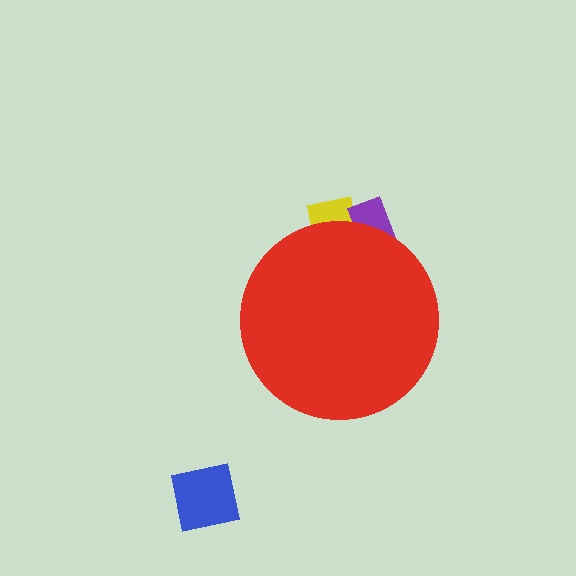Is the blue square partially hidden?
No, the blue square is fully visible.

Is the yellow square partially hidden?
Yes, the yellow square is partially hidden behind the red circle.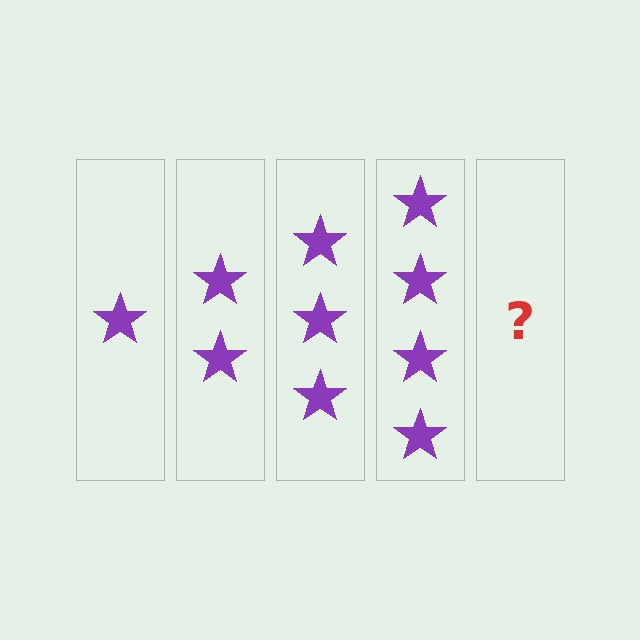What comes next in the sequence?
The next element should be 5 stars.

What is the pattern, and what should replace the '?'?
The pattern is that each step adds one more star. The '?' should be 5 stars.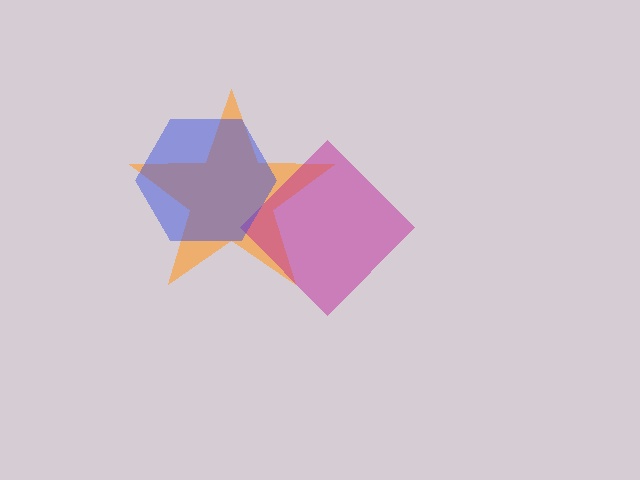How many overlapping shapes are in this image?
There are 3 overlapping shapes in the image.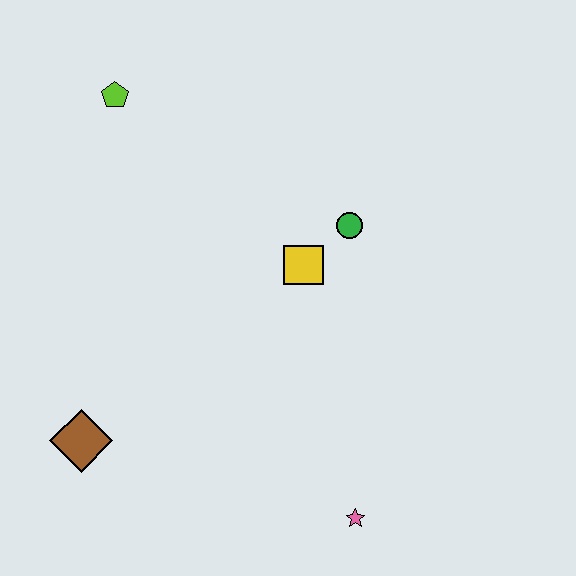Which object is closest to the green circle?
The yellow square is closest to the green circle.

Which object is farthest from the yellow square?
The brown diamond is farthest from the yellow square.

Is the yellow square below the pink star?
No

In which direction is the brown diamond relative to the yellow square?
The brown diamond is to the left of the yellow square.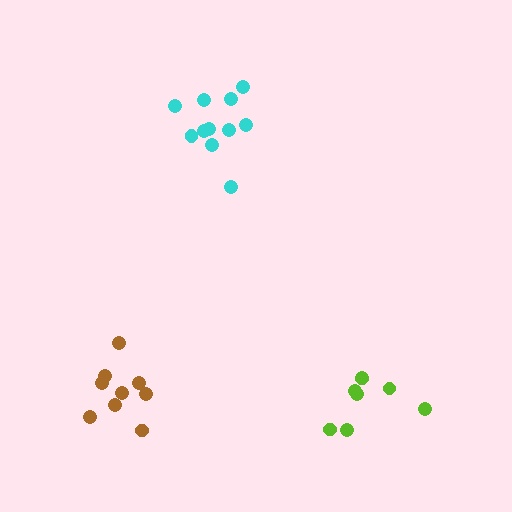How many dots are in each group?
Group 1: 8 dots, Group 2: 11 dots, Group 3: 9 dots (28 total).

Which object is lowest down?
The brown cluster is bottommost.